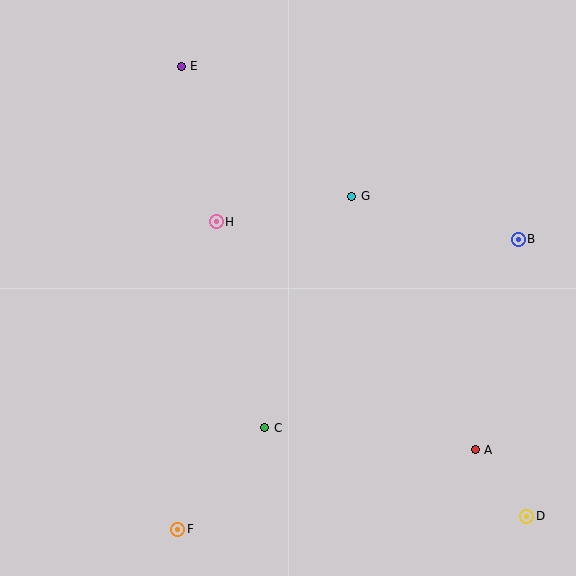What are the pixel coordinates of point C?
Point C is at (265, 428).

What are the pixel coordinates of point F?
Point F is at (178, 529).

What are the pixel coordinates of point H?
Point H is at (216, 222).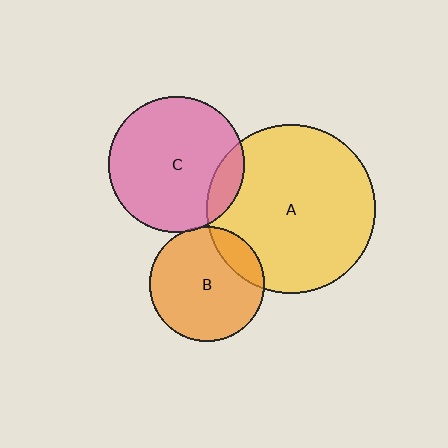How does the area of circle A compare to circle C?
Approximately 1.5 times.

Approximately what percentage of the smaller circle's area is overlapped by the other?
Approximately 15%.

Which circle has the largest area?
Circle A (yellow).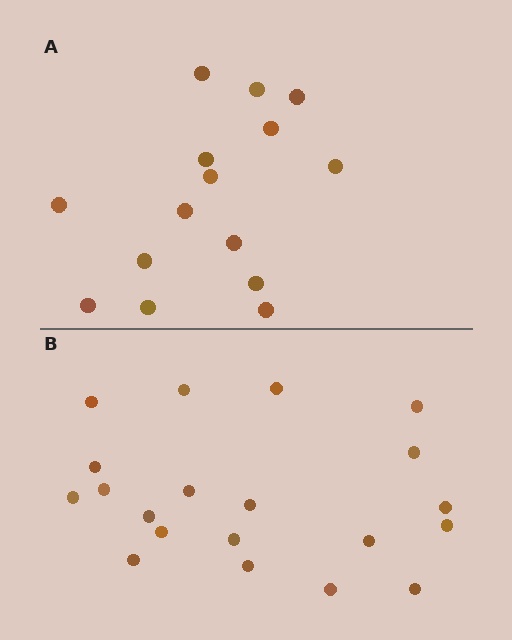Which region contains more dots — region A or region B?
Region B (the bottom region) has more dots.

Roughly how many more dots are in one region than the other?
Region B has about 5 more dots than region A.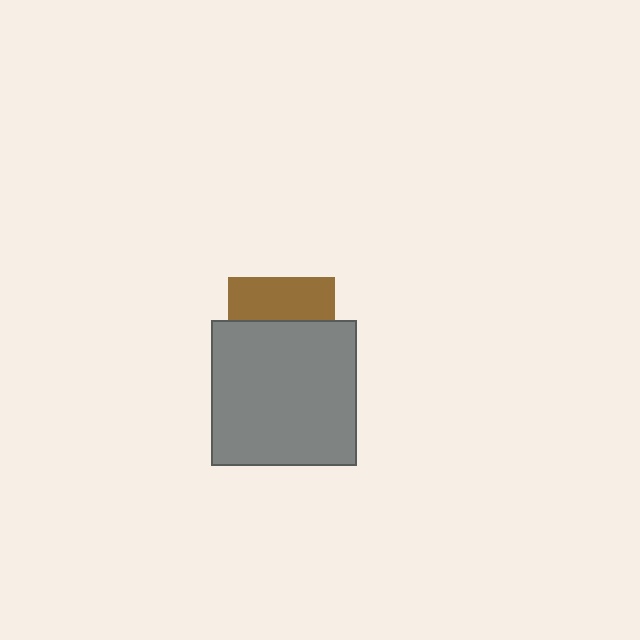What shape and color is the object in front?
The object in front is a gray square.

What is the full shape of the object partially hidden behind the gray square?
The partially hidden object is a brown square.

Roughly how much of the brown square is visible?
A small part of it is visible (roughly 40%).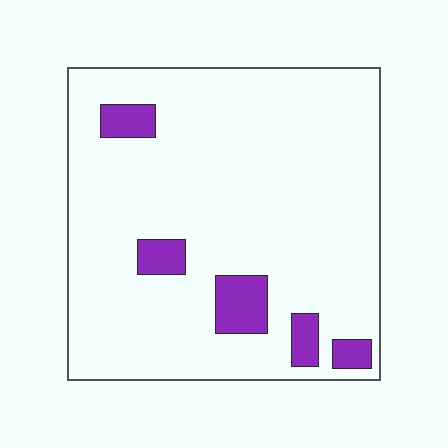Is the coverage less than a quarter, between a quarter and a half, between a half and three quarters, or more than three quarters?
Less than a quarter.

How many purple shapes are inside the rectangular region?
5.